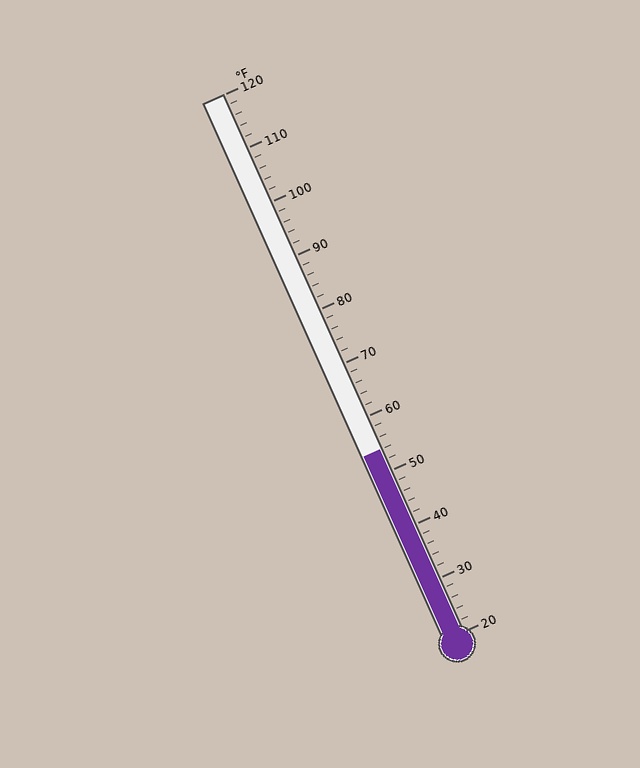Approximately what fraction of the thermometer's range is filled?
The thermometer is filled to approximately 35% of its range.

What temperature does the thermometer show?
The thermometer shows approximately 54°F.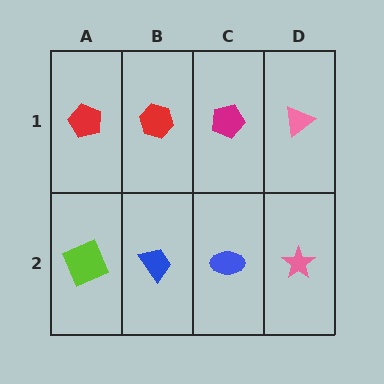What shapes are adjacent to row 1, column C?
A blue ellipse (row 2, column C), a red hexagon (row 1, column B), a pink triangle (row 1, column D).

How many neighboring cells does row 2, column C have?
3.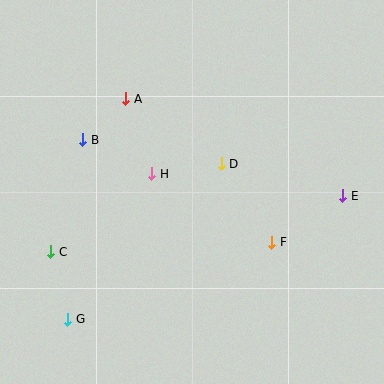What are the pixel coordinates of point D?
Point D is at (221, 164).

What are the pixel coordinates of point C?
Point C is at (51, 252).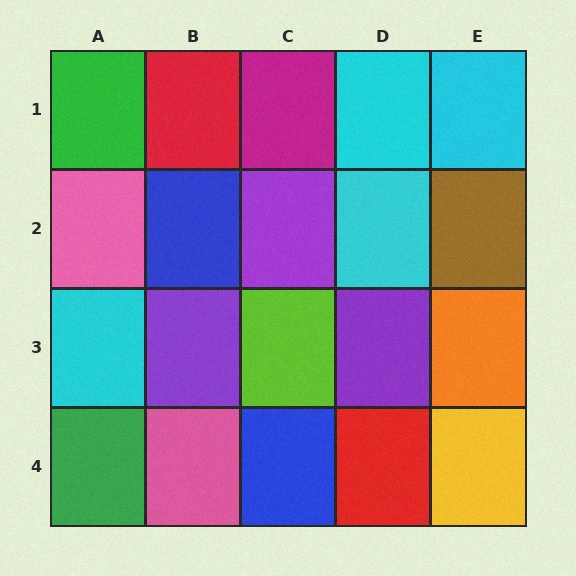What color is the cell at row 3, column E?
Orange.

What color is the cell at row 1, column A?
Green.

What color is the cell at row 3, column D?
Purple.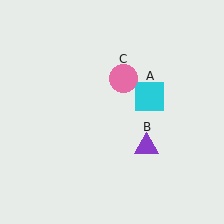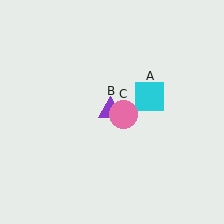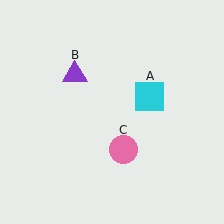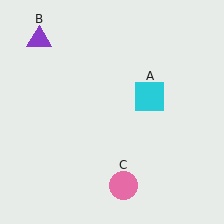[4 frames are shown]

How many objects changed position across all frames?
2 objects changed position: purple triangle (object B), pink circle (object C).